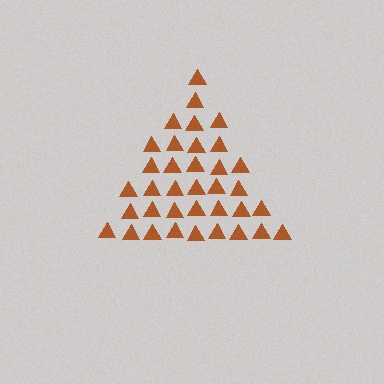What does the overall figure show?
The overall figure shows a triangle.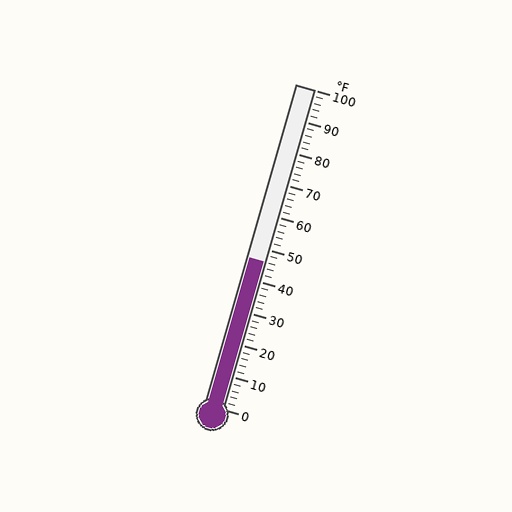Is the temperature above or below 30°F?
The temperature is above 30°F.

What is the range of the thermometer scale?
The thermometer scale ranges from 0°F to 100°F.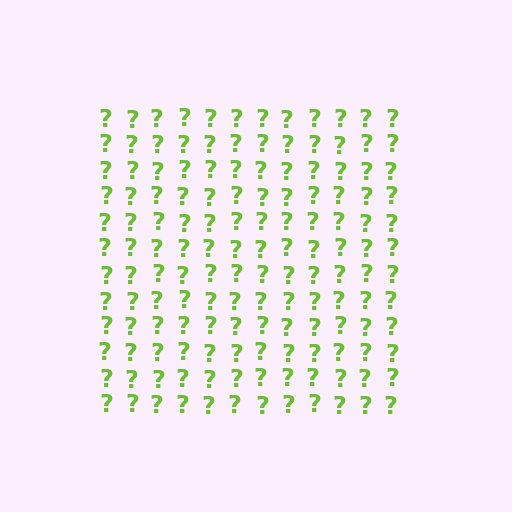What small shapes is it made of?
It is made of small question marks.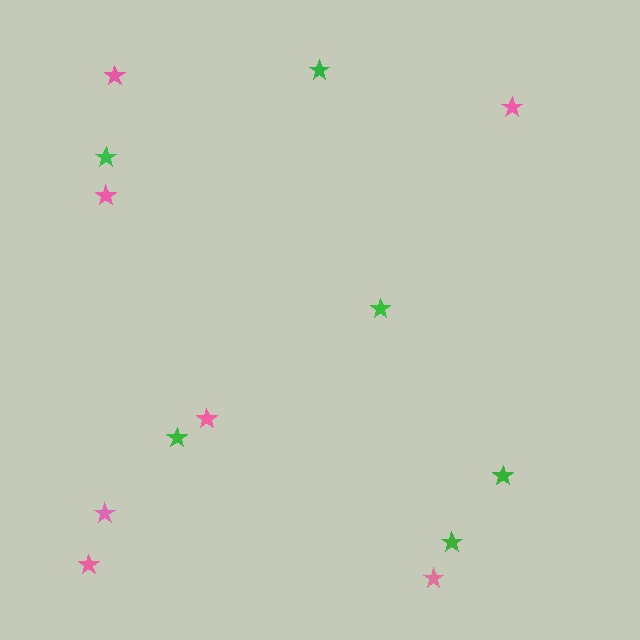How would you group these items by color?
There are 2 groups: one group of green stars (6) and one group of pink stars (7).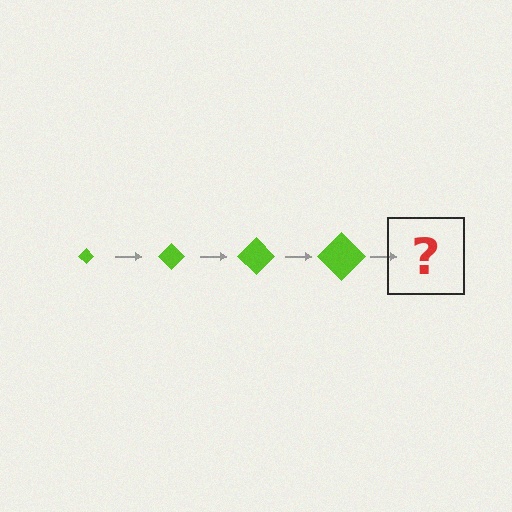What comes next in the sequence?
The next element should be a lime diamond, larger than the previous one.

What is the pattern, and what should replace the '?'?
The pattern is that the diamond gets progressively larger each step. The '?' should be a lime diamond, larger than the previous one.